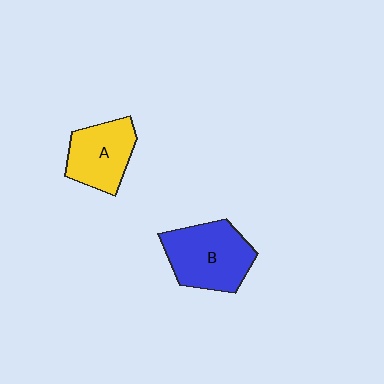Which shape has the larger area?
Shape B (blue).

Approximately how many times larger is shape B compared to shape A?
Approximately 1.3 times.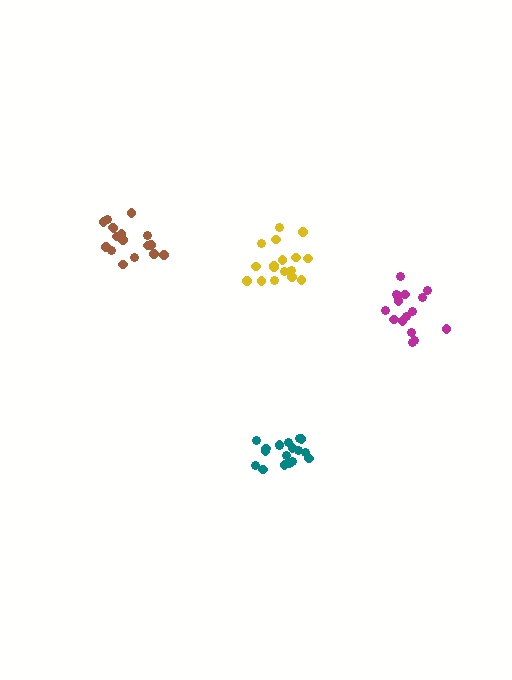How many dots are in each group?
Group 1: 17 dots, Group 2: 18 dots, Group 3: 17 dots, Group 4: 16 dots (68 total).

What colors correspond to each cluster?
The clusters are colored: yellow, teal, brown, magenta.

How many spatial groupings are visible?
There are 4 spatial groupings.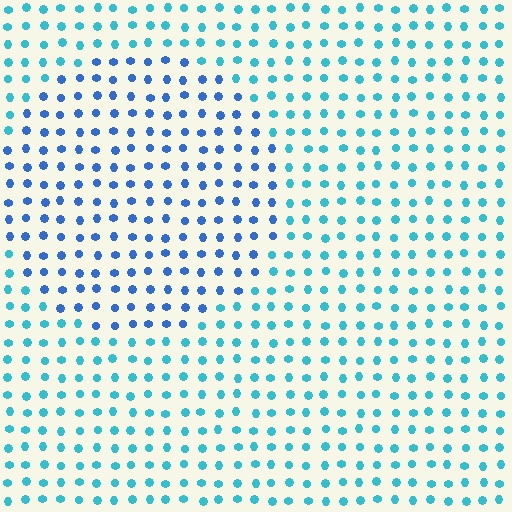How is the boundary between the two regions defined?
The boundary is defined purely by a slight shift in hue (about 33 degrees). Spacing, size, and orientation are identical on both sides.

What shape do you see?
I see a circle.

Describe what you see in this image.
The image is filled with small cyan elements in a uniform arrangement. A circle-shaped region is visible where the elements are tinted to a slightly different hue, forming a subtle color boundary.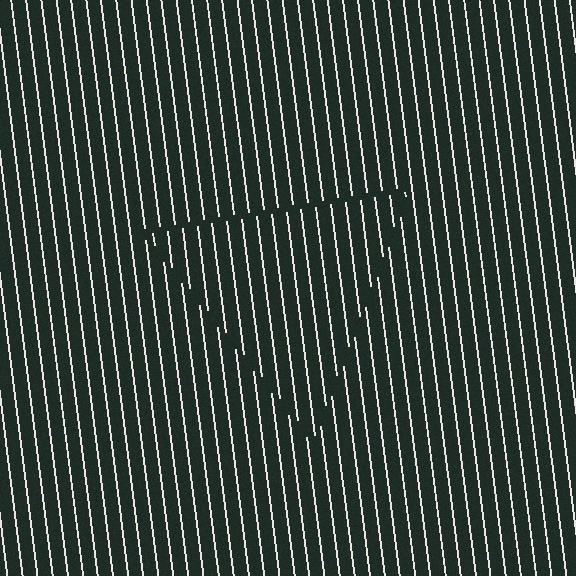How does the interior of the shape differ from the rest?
The interior of the shape contains the same grating, shifted by half a period — the contour is defined by the phase discontinuity where line-ends from the inner and outer gratings abut.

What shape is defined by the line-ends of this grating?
An illusory triangle. The interior of the shape contains the same grating, shifted by half a period — the contour is defined by the phase discontinuity where line-ends from the inner and outer gratings abut.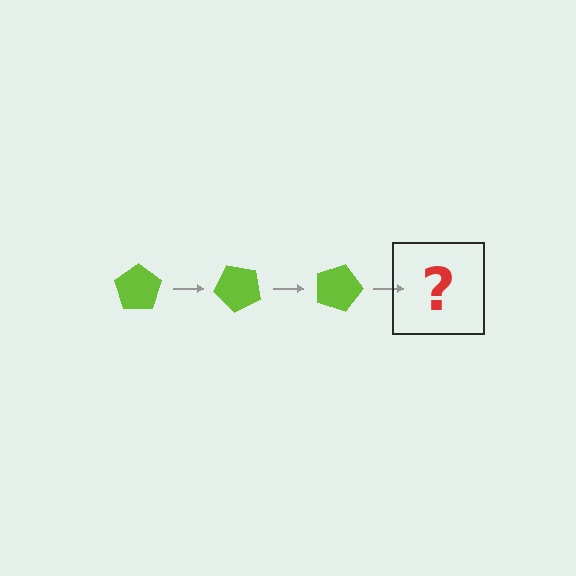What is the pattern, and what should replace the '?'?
The pattern is that the pentagon rotates 45 degrees each step. The '?' should be a lime pentagon rotated 135 degrees.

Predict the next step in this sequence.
The next step is a lime pentagon rotated 135 degrees.